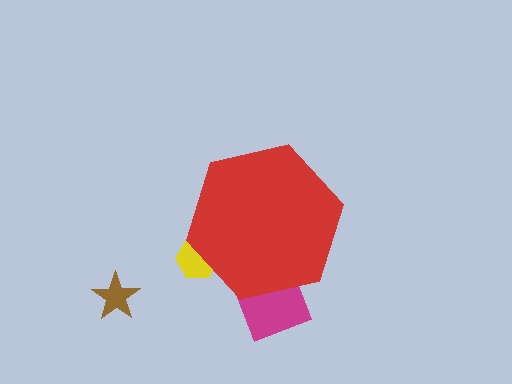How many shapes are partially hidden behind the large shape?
2 shapes are partially hidden.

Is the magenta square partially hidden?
Yes, the magenta square is partially hidden behind the red hexagon.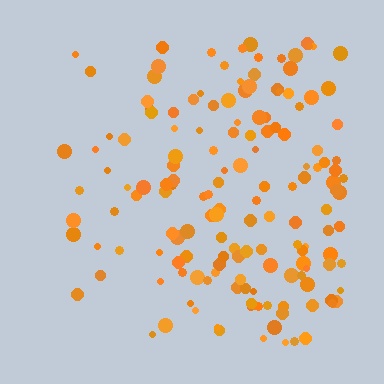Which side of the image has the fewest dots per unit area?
The left.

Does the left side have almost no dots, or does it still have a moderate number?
Still a moderate number, just noticeably fewer than the right.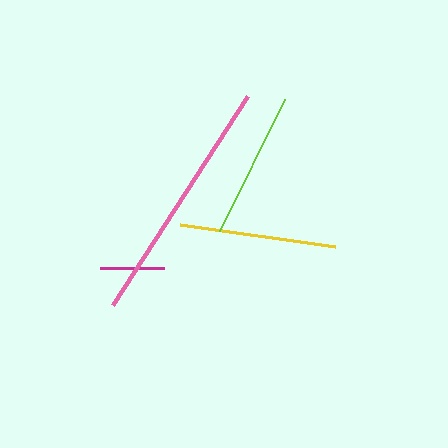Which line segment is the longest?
The pink line is the longest at approximately 249 pixels.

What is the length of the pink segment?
The pink segment is approximately 249 pixels long.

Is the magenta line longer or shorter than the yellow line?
The yellow line is longer than the magenta line.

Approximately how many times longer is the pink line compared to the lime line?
The pink line is approximately 1.7 times the length of the lime line.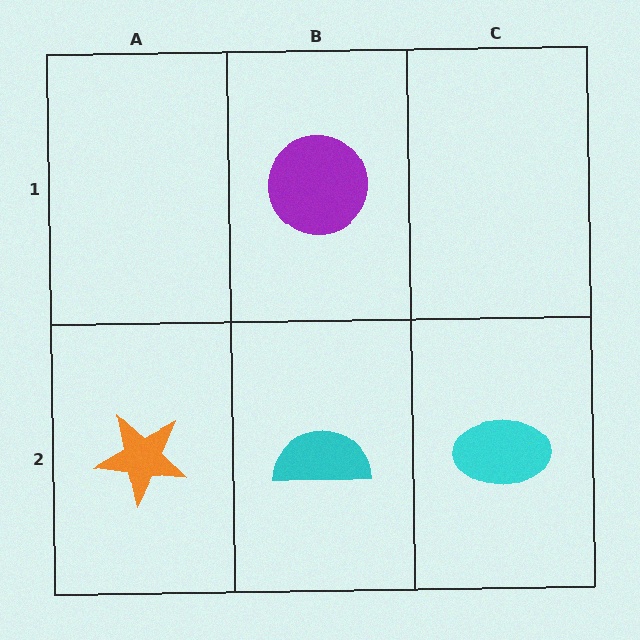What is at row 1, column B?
A purple circle.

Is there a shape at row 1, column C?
No, that cell is empty.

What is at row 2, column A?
An orange star.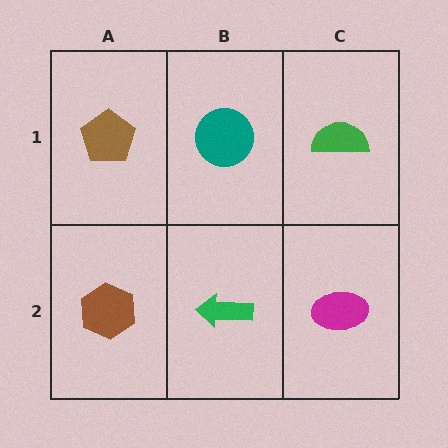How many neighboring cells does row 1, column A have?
2.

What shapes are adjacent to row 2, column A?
A brown pentagon (row 1, column A), a green arrow (row 2, column B).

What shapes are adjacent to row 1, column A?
A brown hexagon (row 2, column A), a teal circle (row 1, column B).